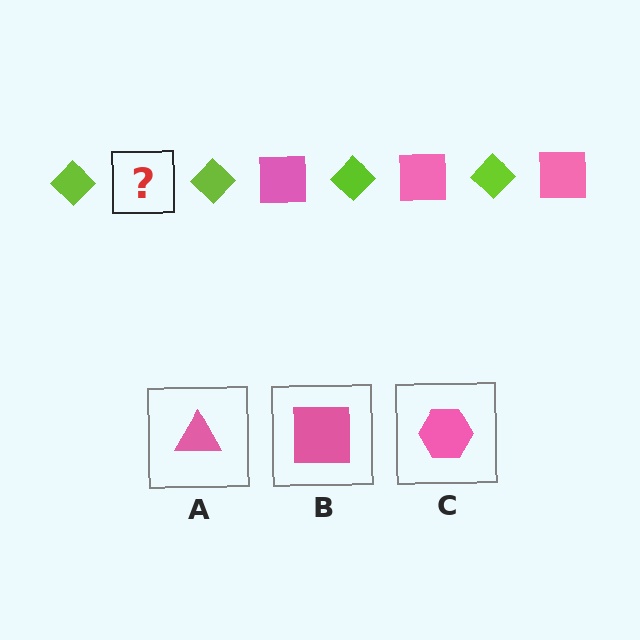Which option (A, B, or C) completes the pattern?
B.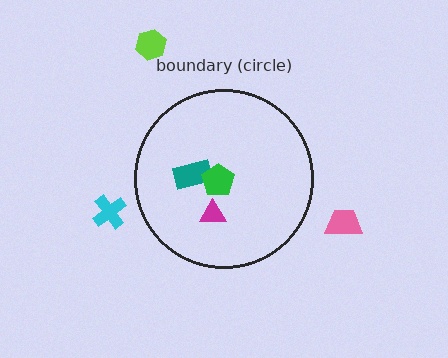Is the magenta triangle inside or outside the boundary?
Inside.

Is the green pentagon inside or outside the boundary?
Inside.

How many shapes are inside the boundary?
3 inside, 3 outside.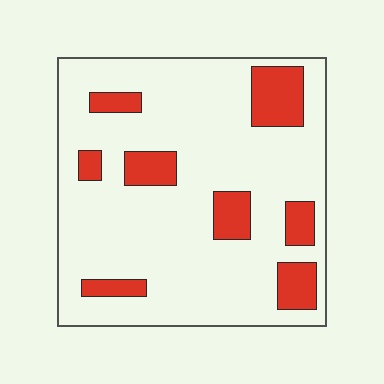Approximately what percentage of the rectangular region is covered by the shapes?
Approximately 20%.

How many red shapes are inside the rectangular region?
8.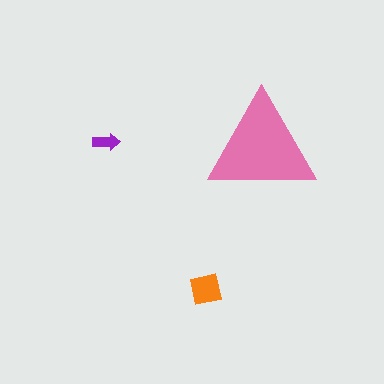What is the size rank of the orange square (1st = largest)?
2nd.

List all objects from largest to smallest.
The pink triangle, the orange square, the purple arrow.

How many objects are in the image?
There are 3 objects in the image.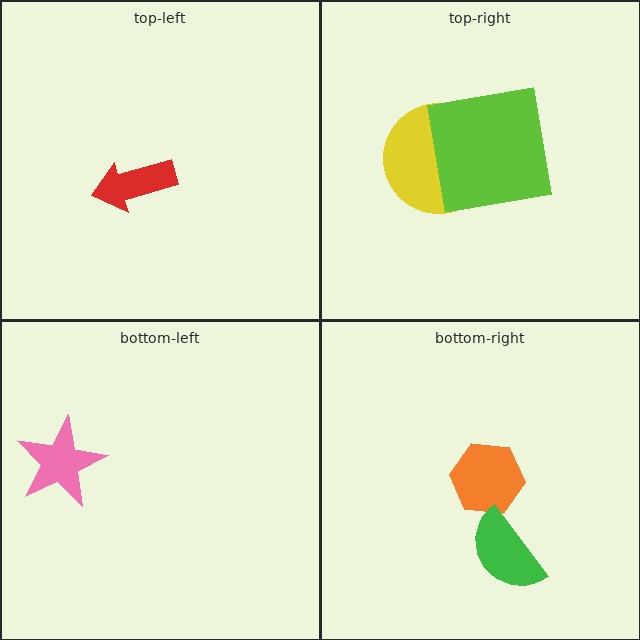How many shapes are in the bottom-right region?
2.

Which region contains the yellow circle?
The top-right region.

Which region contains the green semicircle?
The bottom-right region.